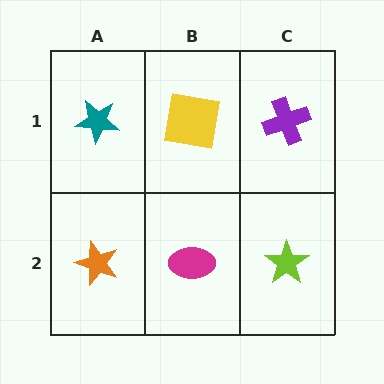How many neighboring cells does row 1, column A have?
2.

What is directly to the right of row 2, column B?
A lime star.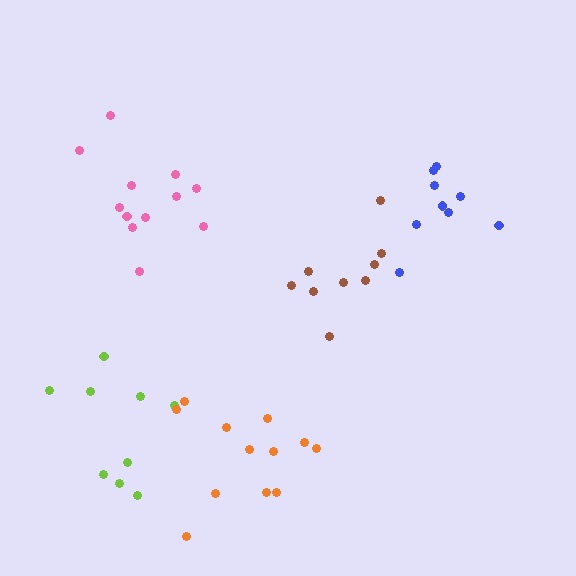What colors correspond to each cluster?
The clusters are colored: brown, lime, pink, orange, blue.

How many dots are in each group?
Group 1: 9 dots, Group 2: 9 dots, Group 3: 12 dots, Group 4: 12 dots, Group 5: 9 dots (51 total).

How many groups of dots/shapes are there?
There are 5 groups.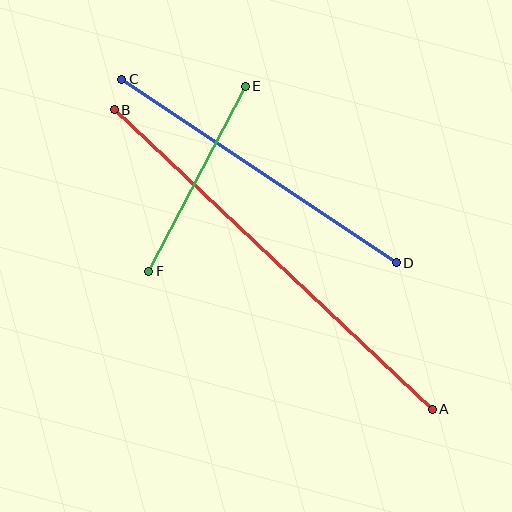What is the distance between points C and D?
The distance is approximately 330 pixels.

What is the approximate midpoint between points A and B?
The midpoint is at approximately (273, 260) pixels.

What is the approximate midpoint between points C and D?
The midpoint is at approximately (259, 171) pixels.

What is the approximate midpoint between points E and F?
The midpoint is at approximately (197, 179) pixels.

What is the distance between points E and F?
The distance is approximately 209 pixels.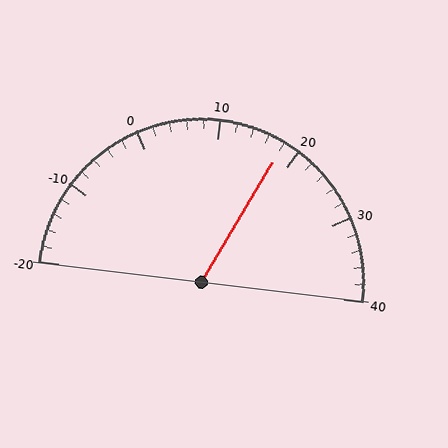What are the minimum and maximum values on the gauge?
The gauge ranges from -20 to 40.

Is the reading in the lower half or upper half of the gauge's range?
The reading is in the upper half of the range (-20 to 40).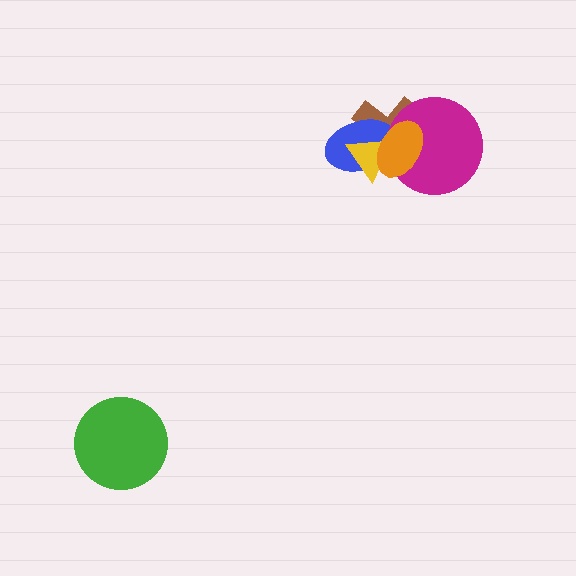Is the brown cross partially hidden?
Yes, it is partially covered by another shape.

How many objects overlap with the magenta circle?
4 objects overlap with the magenta circle.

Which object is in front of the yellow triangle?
The orange ellipse is in front of the yellow triangle.